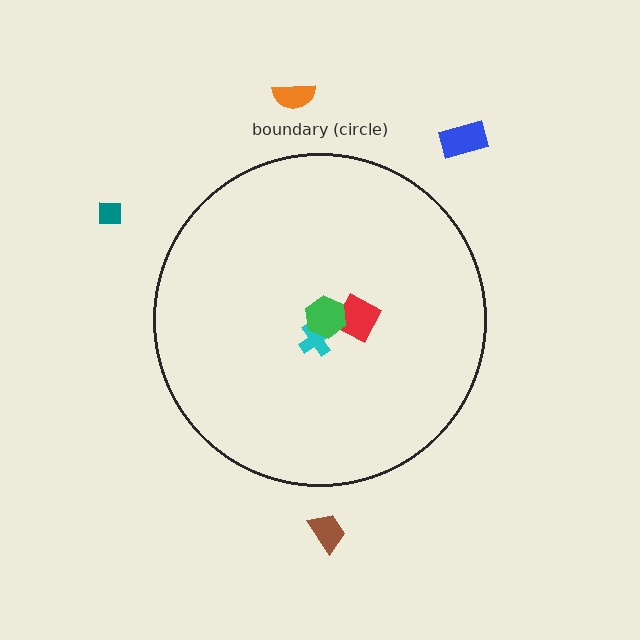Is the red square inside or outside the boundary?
Inside.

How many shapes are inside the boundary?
3 inside, 4 outside.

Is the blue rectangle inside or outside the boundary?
Outside.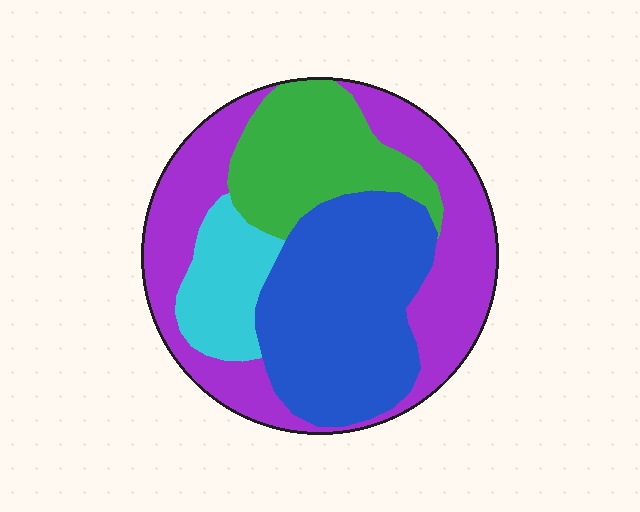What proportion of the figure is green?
Green covers around 20% of the figure.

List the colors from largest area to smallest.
From largest to smallest: purple, blue, green, cyan.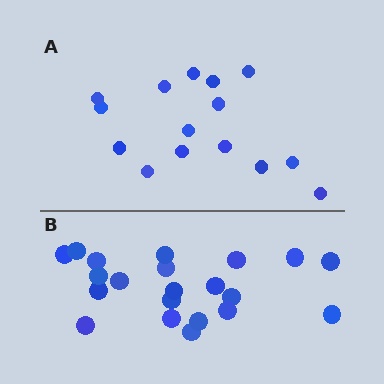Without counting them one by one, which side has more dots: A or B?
Region B (the bottom region) has more dots.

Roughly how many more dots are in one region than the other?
Region B has about 6 more dots than region A.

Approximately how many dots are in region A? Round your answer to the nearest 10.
About 20 dots. (The exact count is 15, which rounds to 20.)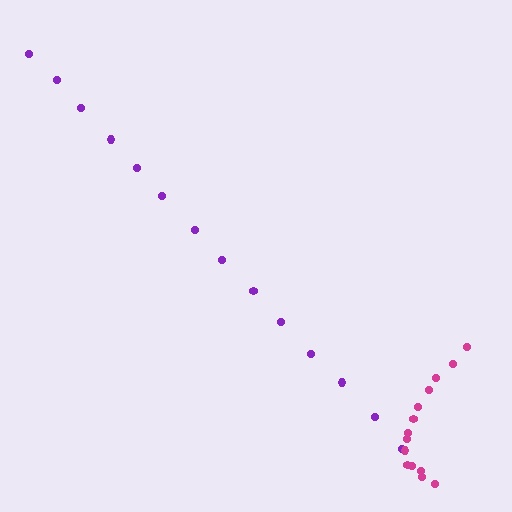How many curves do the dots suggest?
There are 2 distinct paths.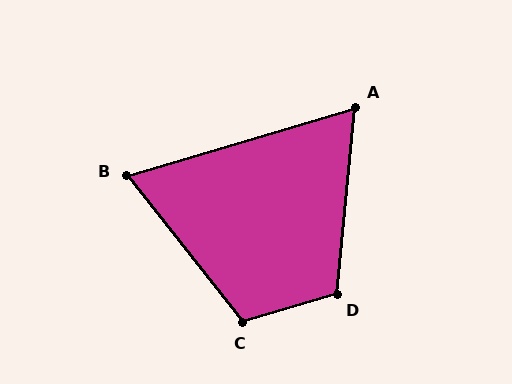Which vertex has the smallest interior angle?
A, at approximately 68 degrees.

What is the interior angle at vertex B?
Approximately 68 degrees (acute).